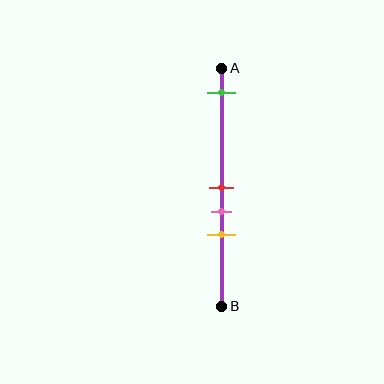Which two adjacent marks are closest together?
The red and pink marks are the closest adjacent pair.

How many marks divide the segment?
There are 4 marks dividing the segment.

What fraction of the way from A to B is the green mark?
The green mark is approximately 10% (0.1) of the way from A to B.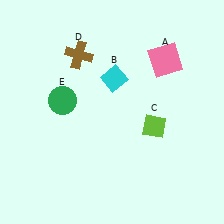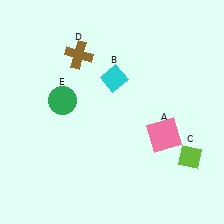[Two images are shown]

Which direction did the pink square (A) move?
The pink square (A) moved down.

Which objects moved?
The objects that moved are: the pink square (A), the lime diamond (C).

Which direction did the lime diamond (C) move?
The lime diamond (C) moved right.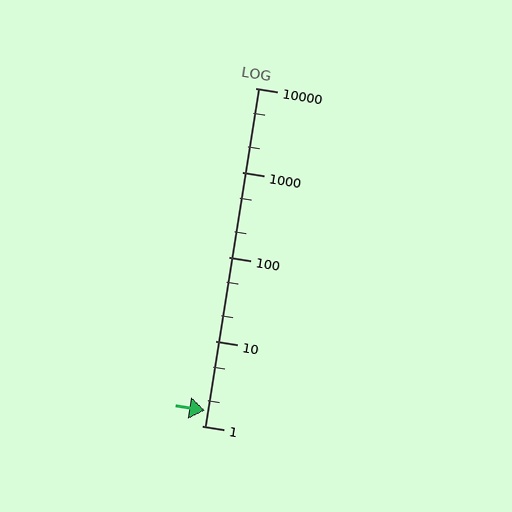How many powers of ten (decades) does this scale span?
The scale spans 4 decades, from 1 to 10000.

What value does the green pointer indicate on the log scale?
The pointer indicates approximately 1.5.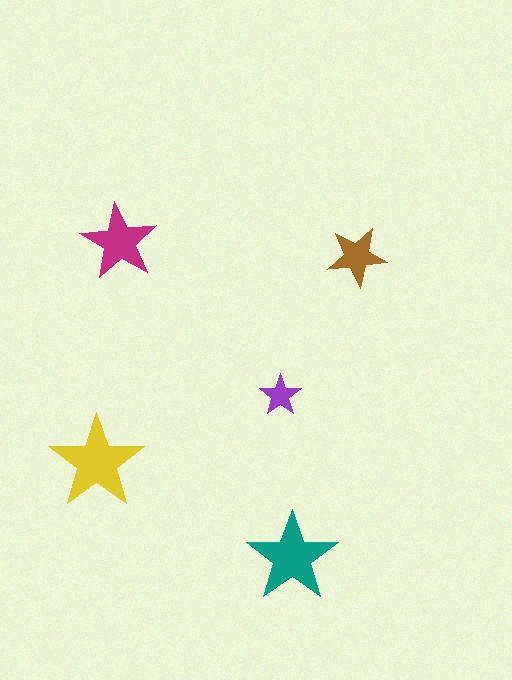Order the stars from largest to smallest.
the yellow one, the teal one, the magenta one, the brown one, the purple one.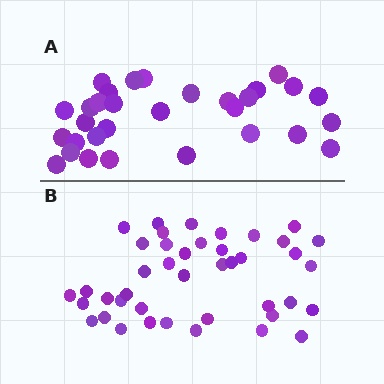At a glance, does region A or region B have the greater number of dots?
Region B (the bottom region) has more dots.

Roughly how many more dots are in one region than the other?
Region B has roughly 12 or so more dots than region A.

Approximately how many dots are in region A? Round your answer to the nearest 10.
About 30 dots. (The exact count is 31, which rounds to 30.)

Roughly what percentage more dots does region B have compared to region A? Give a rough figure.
About 35% more.